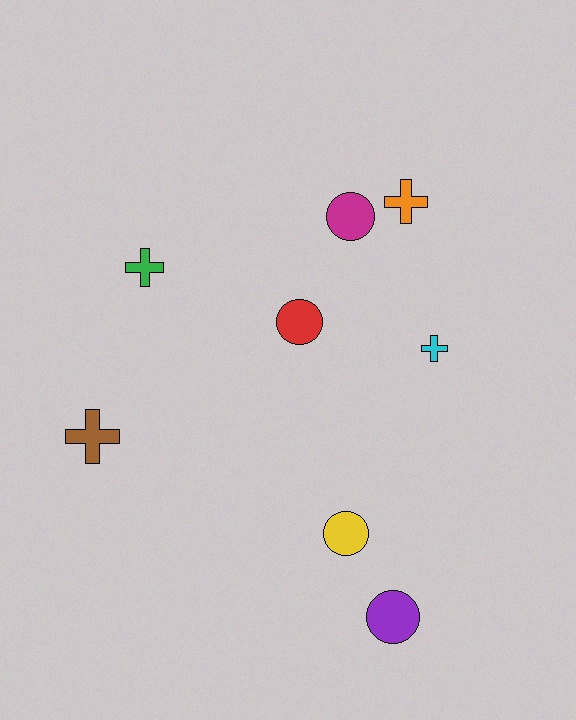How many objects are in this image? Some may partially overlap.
There are 8 objects.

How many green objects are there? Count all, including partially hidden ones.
There is 1 green object.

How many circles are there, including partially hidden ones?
There are 4 circles.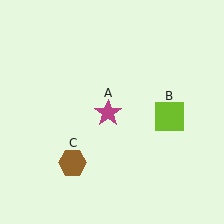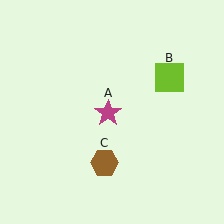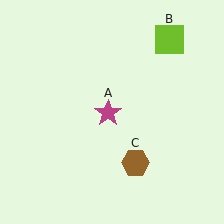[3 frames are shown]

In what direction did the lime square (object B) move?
The lime square (object B) moved up.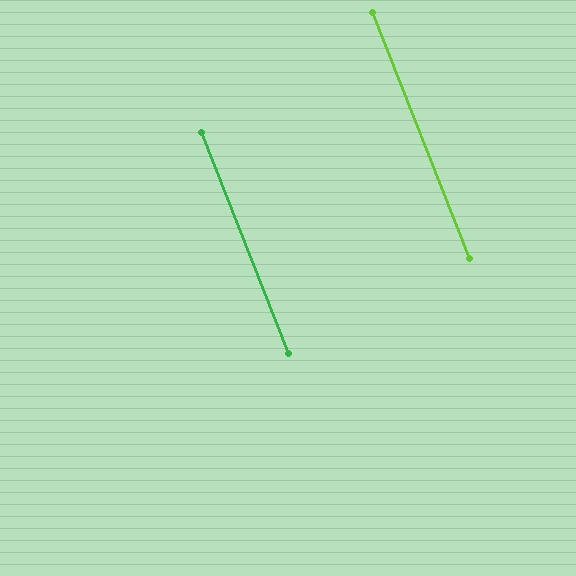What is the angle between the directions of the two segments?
Approximately 0 degrees.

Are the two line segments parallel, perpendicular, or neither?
Parallel — their directions differ by only 0.0°.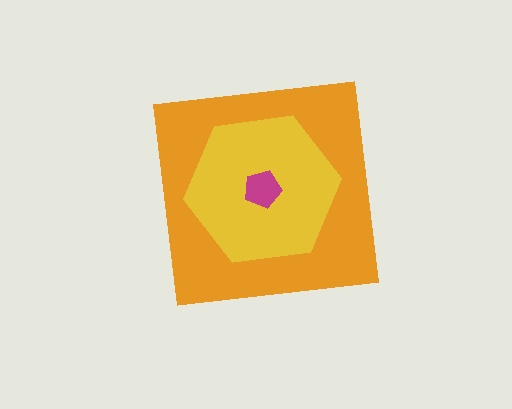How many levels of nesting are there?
3.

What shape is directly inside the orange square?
The yellow hexagon.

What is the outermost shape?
The orange square.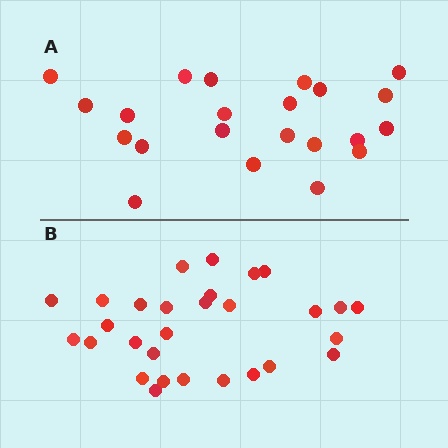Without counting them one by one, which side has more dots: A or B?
Region B (the bottom region) has more dots.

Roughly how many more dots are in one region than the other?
Region B has roughly 8 or so more dots than region A.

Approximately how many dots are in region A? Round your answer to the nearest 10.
About 20 dots. (The exact count is 22, which rounds to 20.)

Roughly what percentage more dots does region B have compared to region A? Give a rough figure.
About 30% more.